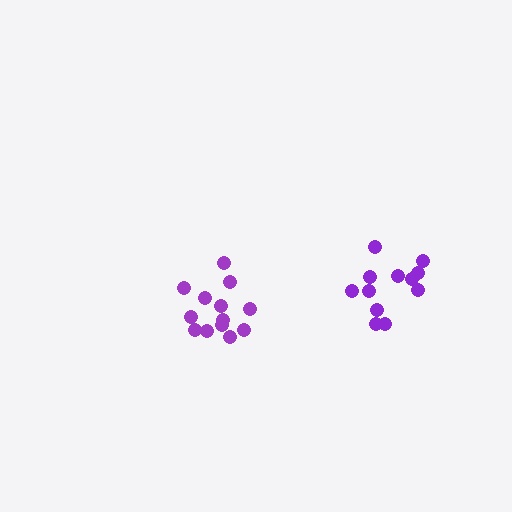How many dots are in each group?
Group 1: 12 dots, Group 2: 13 dots (25 total).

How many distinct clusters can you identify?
There are 2 distinct clusters.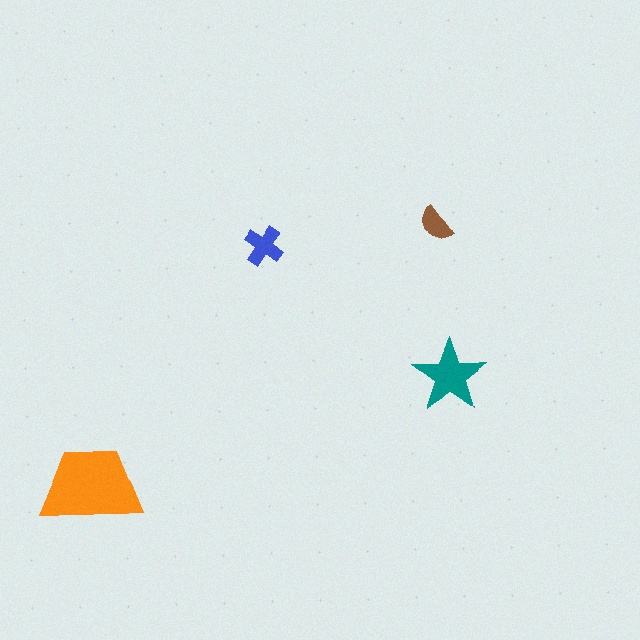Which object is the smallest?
The brown semicircle.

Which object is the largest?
The orange trapezoid.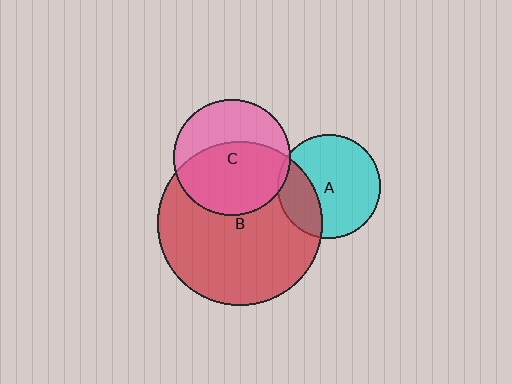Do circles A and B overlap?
Yes.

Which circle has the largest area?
Circle B (red).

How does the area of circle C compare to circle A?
Approximately 1.3 times.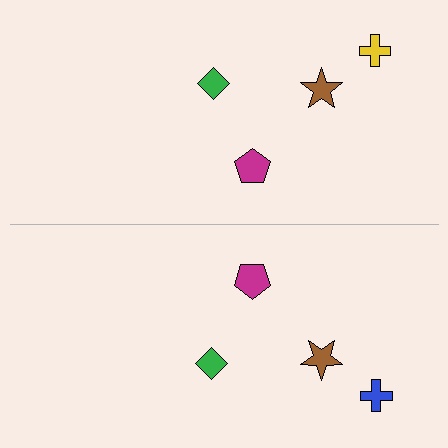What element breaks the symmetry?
The blue cross on the bottom side breaks the symmetry — its mirror counterpart is yellow.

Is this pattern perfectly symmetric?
No, the pattern is not perfectly symmetric. The blue cross on the bottom side breaks the symmetry — its mirror counterpart is yellow.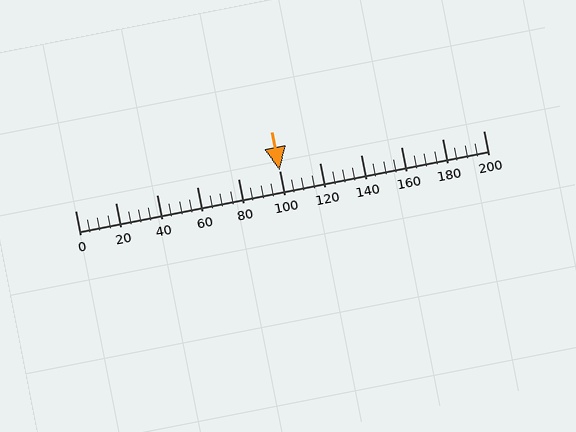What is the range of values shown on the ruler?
The ruler shows values from 0 to 200.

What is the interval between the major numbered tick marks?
The major tick marks are spaced 20 units apart.